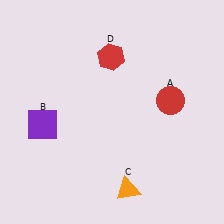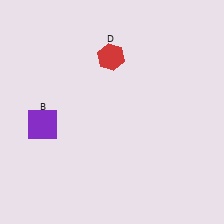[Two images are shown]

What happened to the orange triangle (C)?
The orange triangle (C) was removed in Image 2. It was in the bottom-right area of Image 1.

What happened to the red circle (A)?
The red circle (A) was removed in Image 2. It was in the top-right area of Image 1.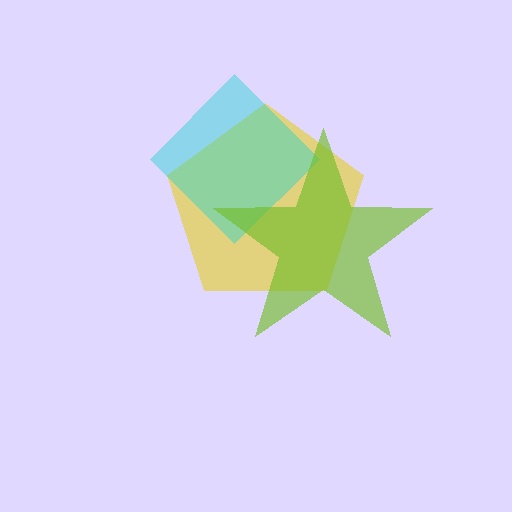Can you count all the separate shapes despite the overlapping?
Yes, there are 3 separate shapes.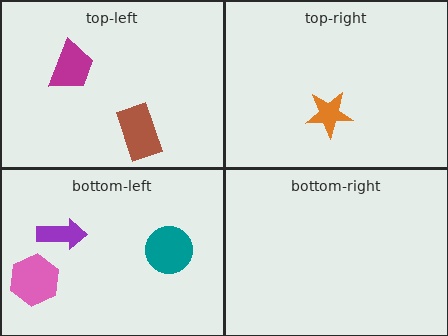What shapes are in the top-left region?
The magenta trapezoid, the brown rectangle.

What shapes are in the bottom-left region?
The pink hexagon, the purple arrow, the teal circle.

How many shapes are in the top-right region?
1.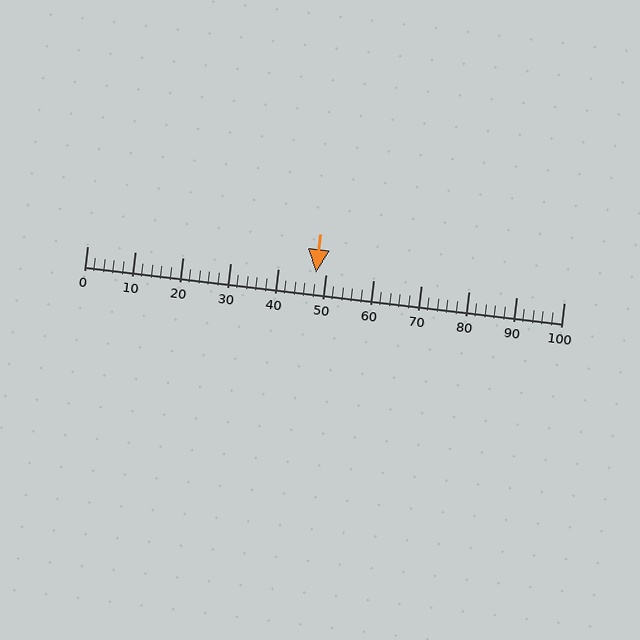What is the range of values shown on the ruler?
The ruler shows values from 0 to 100.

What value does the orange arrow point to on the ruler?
The orange arrow points to approximately 48.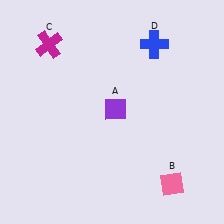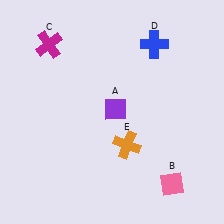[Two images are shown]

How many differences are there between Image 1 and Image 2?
There is 1 difference between the two images.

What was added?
An orange cross (E) was added in Image 2.